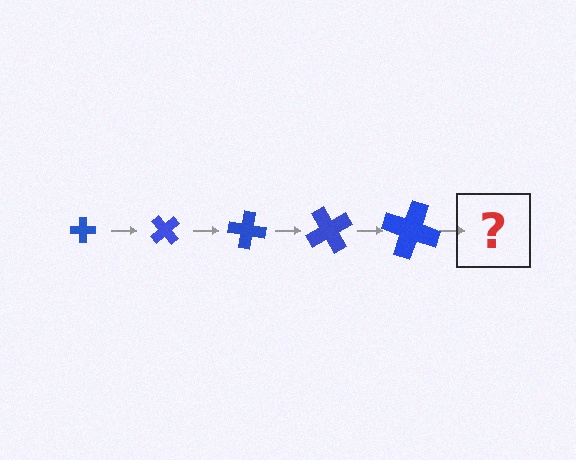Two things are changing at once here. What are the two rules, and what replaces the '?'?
The two rules are that the cross grows larger each step and it rotates 50 degrees each step. The '?' should be a cross, larger than the previous one and rotated 250 degrees from the start.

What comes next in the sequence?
The next element should be a cross, larger than the previous one and rotated 250 degrees from the start.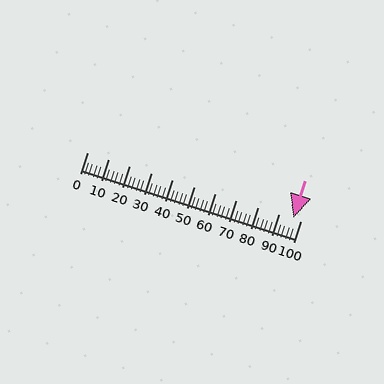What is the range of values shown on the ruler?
The ruler shows values from 0 to 100.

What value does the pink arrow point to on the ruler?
The pink arrow points to approximately 97.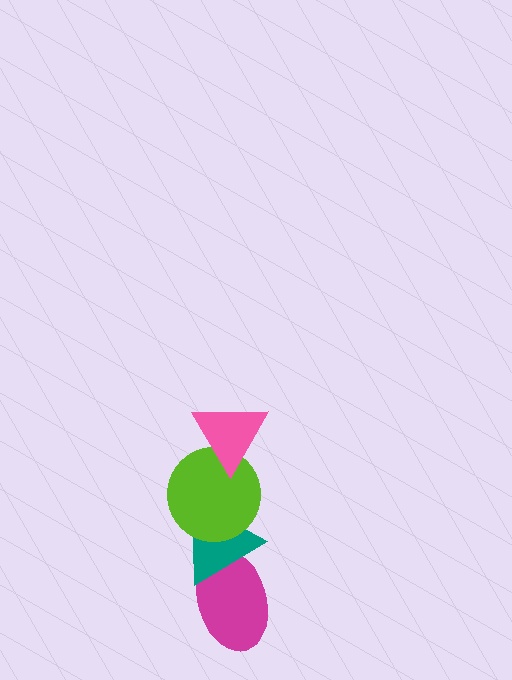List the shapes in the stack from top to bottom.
From top to bottom: the pink triangle, the lime circle, the teal triangle, the magenta ellipse.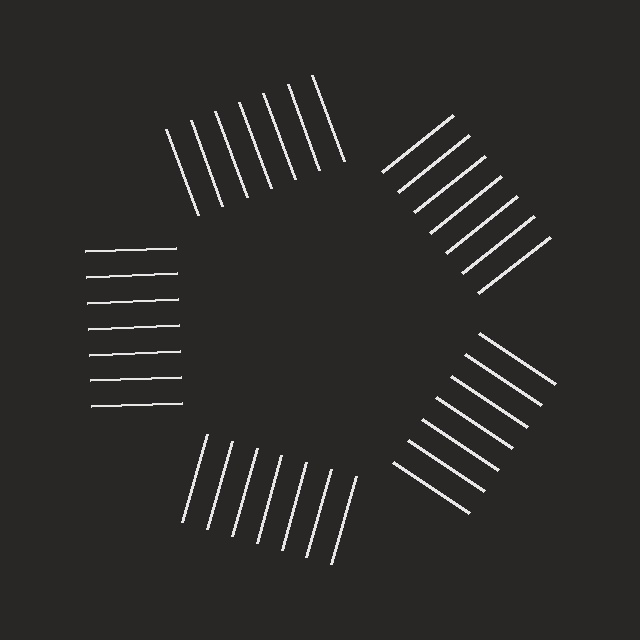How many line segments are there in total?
35 — 7 along each of the 5 edges.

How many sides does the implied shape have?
5 sides — the line-ends trace a pentagon.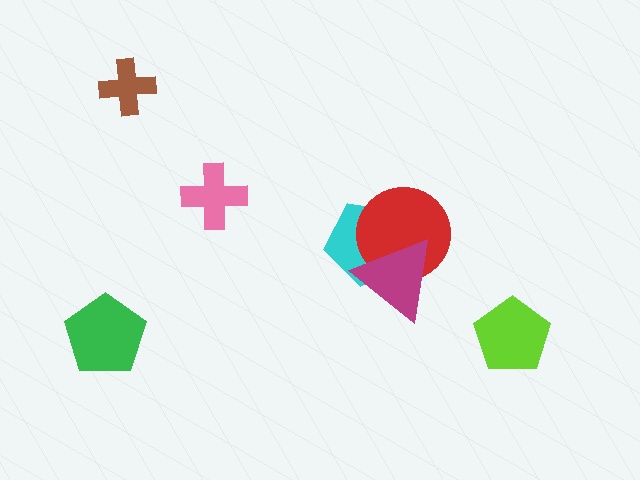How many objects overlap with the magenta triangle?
2 objects overlap with the magenta triangle.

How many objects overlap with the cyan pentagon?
2 objects overlap with the cyan pentagon.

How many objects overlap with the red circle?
2 objects overlap with the red circle.